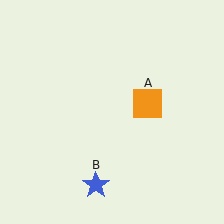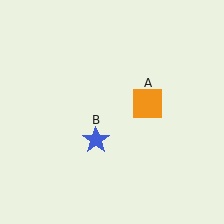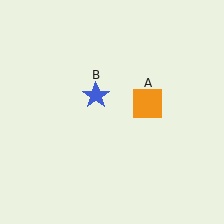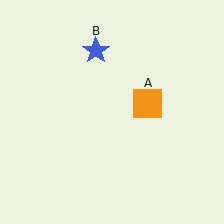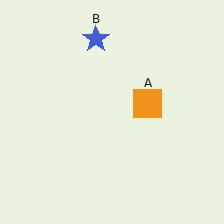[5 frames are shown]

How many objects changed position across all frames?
1 object changed position: blue star (object B).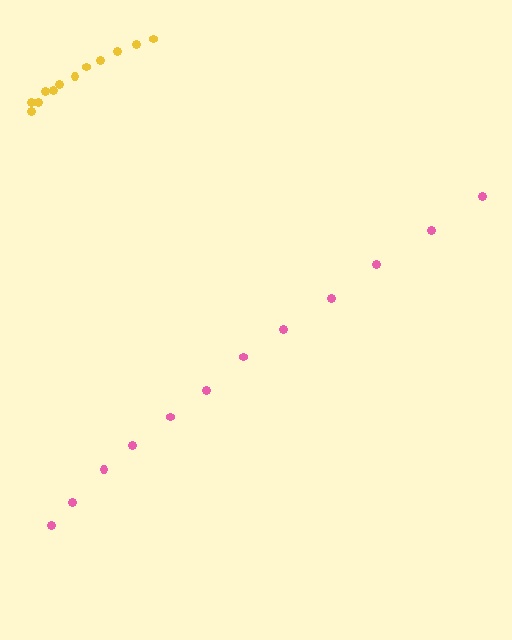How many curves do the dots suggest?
There are 2 distinct paths.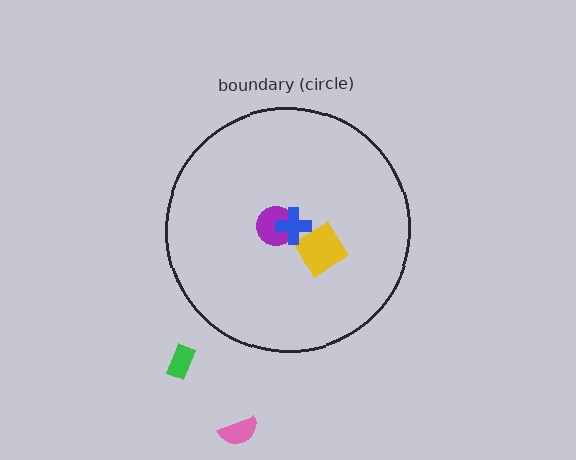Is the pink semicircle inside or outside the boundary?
Outside.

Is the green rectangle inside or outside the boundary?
Outside.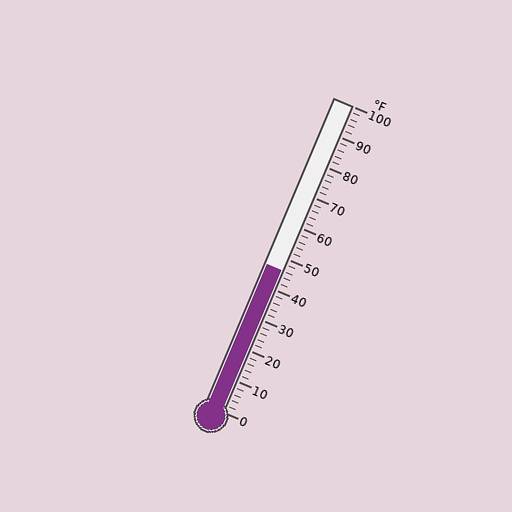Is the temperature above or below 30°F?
The temperature is above 30°F.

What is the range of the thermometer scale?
The thermometer scale ranges from 0°F to 100°F.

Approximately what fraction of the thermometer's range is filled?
The thermometer is filled to approximately 45% of its range.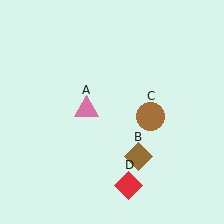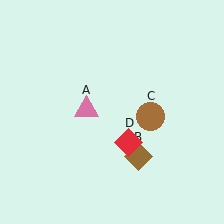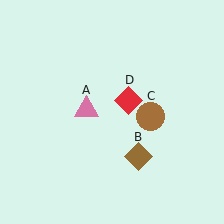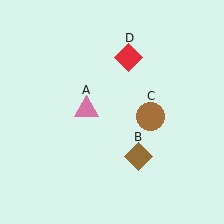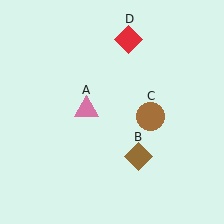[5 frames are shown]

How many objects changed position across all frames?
1 object changed position: red diamond (object D).